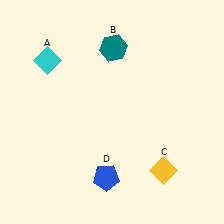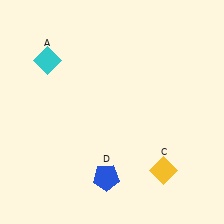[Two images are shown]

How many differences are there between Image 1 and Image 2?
There is 1 difference between the two images.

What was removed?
The teal hexagon (B) was removed in Image 2.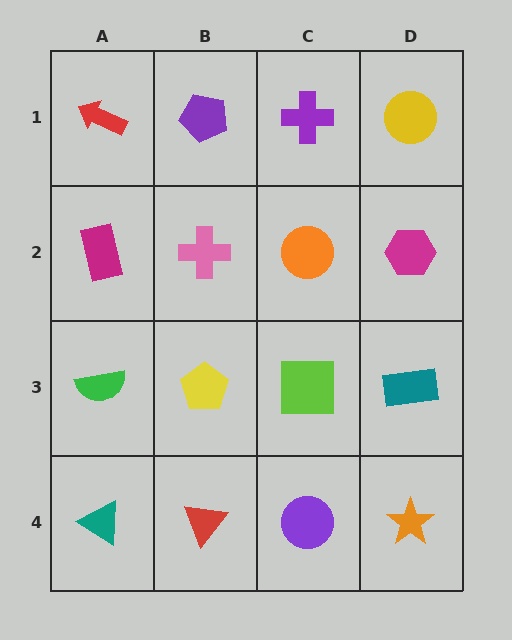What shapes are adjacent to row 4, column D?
A teal rectangle (row 3, column D), a purple circle (row 4, column C).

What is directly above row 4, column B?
A yellow pentagon.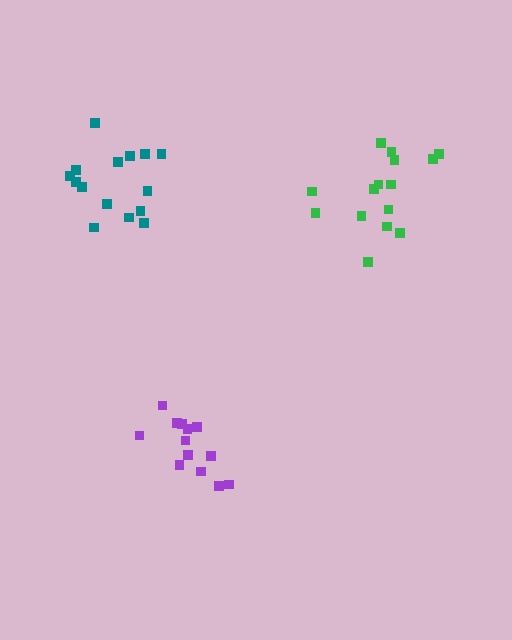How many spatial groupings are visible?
There are 3 spatial groupings.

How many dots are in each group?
Group 1: 15 dots, Group 2: 15 dots, Group 3: 13 dots (43 total).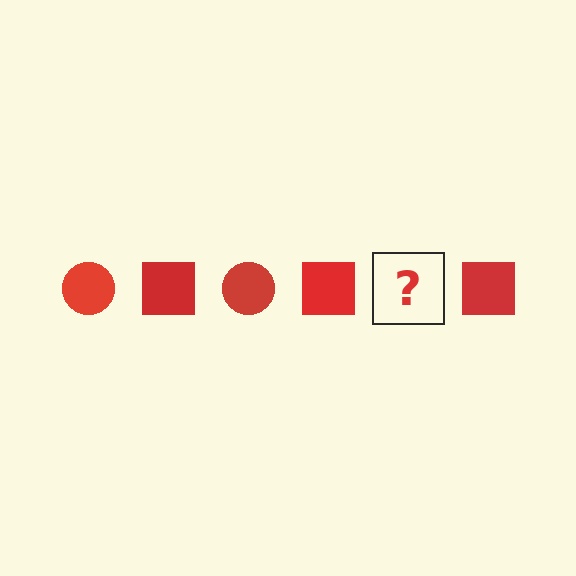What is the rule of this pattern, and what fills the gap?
The rule is that the pattern cycles through circle, square shapes in red. The gap should be filled with a red circle.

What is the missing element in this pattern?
The missing element is a red circle.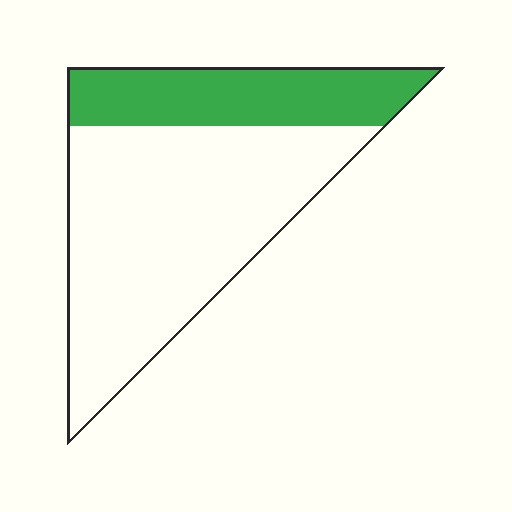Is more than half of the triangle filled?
No.